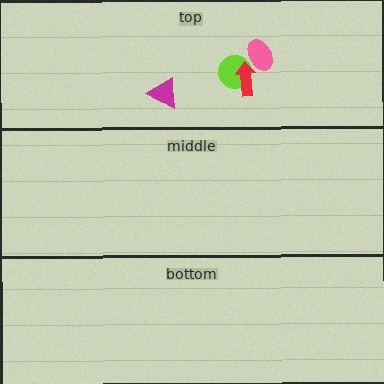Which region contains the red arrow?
The top region.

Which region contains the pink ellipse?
The top region.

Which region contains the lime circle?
The top region.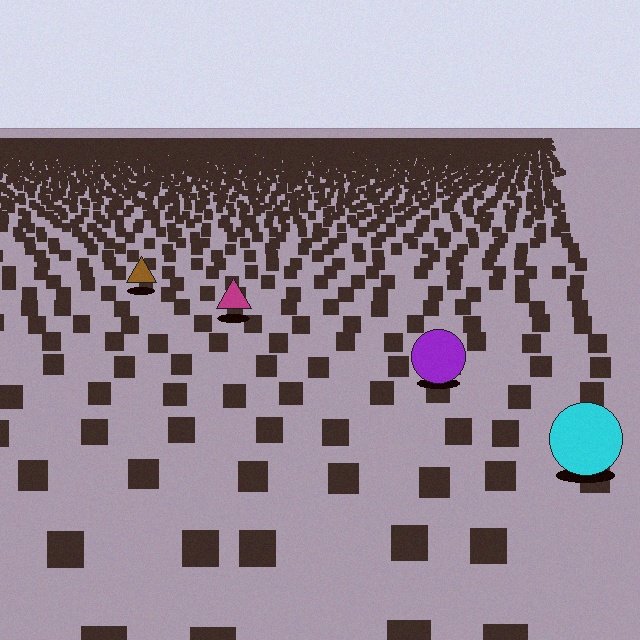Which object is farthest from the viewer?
The brown triangle is farthest from the viewer. It appears smaller and the ground texture around it is denser.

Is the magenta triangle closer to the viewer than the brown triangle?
Yes. The magenta triangle is closer — you can tell from the texture gradient: the ground texture is coarser near it.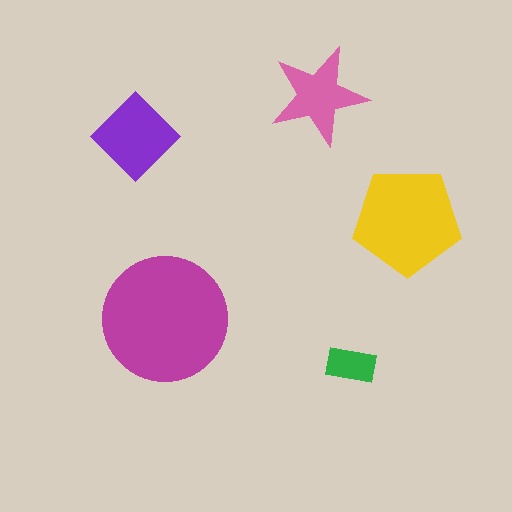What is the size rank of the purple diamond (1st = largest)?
3rd.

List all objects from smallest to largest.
The green rectangle, the pink star, the purple diamond, the yellow pentagon, the magenta circle.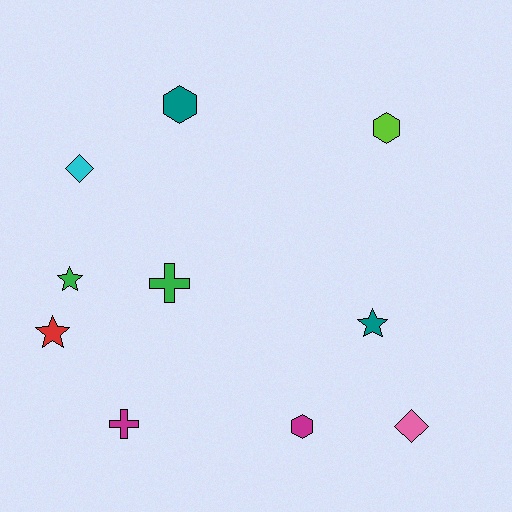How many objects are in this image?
There are 10 objects.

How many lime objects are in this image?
There is 1 lime object.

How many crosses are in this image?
There are 2 crosses.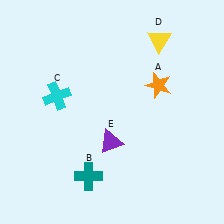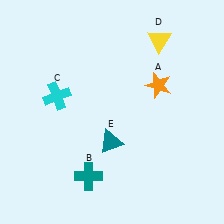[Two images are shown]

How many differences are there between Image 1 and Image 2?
There is 1 difference between the two images.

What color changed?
The triangle (E) changed from purple in Image 1 to teal in Image 2.